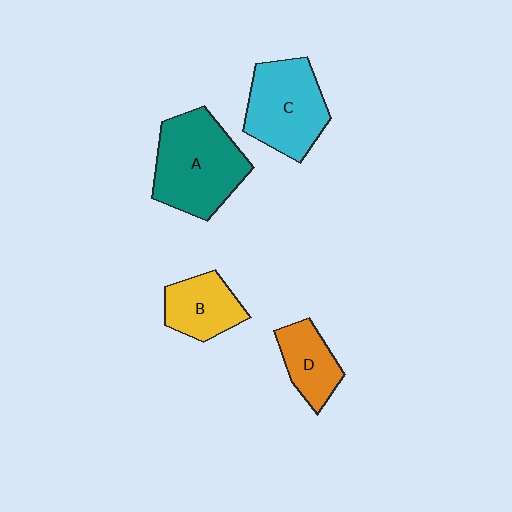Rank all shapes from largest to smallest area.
From largest to smallest: A (teal), C (cyan), B (yellow), D (orange).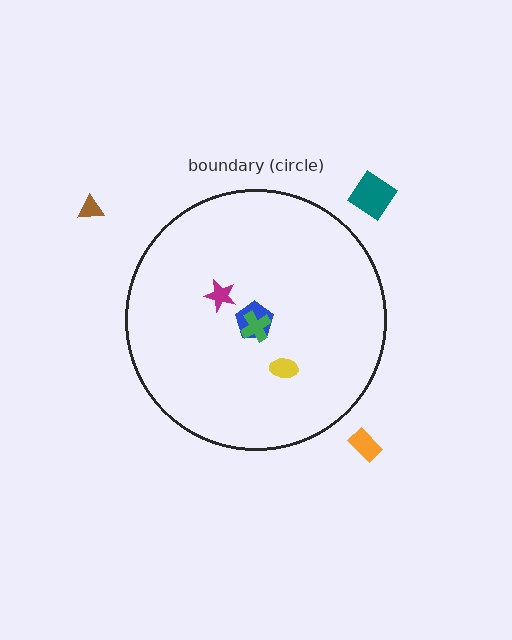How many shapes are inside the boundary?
4 inside, 3 outside.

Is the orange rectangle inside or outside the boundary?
Outside.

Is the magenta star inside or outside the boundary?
Inside.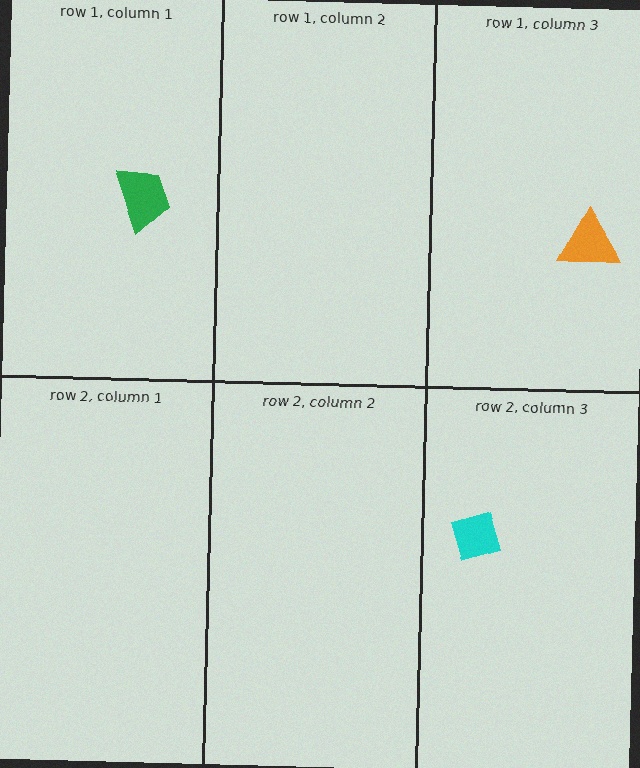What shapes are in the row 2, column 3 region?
The cyan diamond.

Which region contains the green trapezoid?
The row 1, column 1 region.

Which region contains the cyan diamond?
The row 2, column 3 region.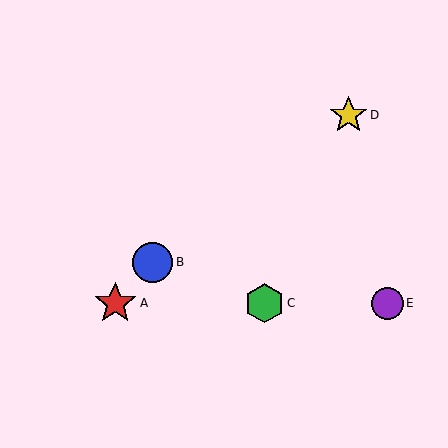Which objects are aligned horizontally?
Objects A, C, E are aligned horizontally.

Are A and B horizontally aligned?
No, A is at y≈303 and B is at y≈262.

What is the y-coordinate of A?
Object A is at y≈303.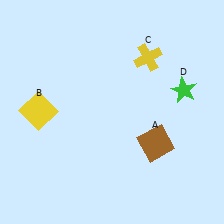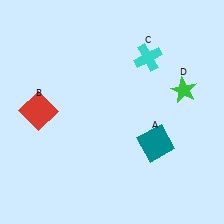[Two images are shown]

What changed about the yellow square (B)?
In Image 1, B is yellow. In Image 2, it changed to red.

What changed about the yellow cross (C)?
In Image 1, C is yellow. In Image 2, it changed to cyan.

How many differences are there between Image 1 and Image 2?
There are 3 differences between the two images.